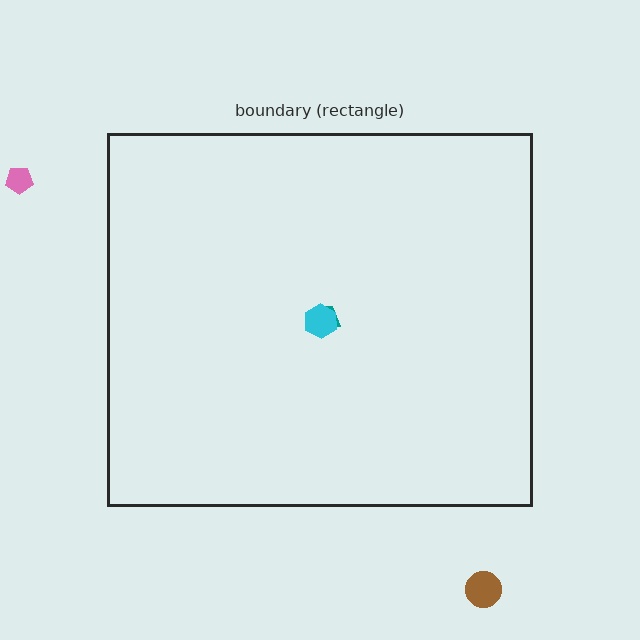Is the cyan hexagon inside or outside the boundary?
Inside.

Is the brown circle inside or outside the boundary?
Outside.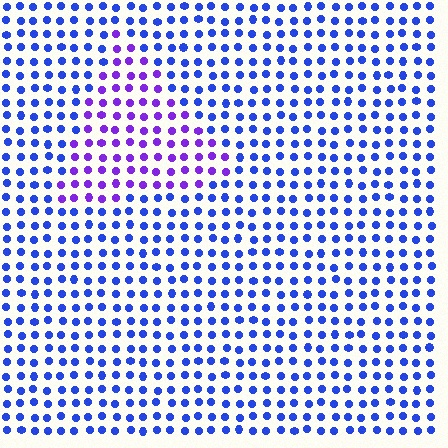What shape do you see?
I see a triangle.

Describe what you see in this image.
The image is filled with small blue elements in a uniform arrangement. A triangle-shaped region is visible where the elements are tinted to a slightly different hue, forming a subtle color boundary.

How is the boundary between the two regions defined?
The boundary is defined purely by a slight shift in hue (about 40 degrees). Spacing, size, and orientation are identical on both sides.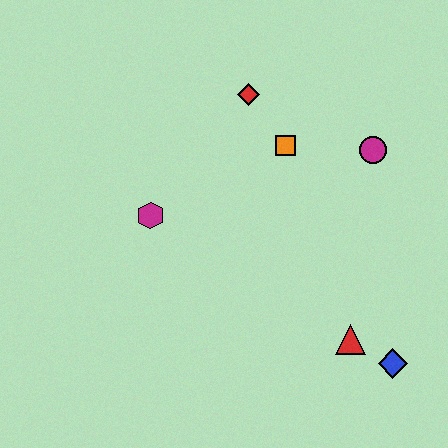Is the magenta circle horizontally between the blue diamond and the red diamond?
Yes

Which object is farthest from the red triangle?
The red diamond is farthest from the red triangle.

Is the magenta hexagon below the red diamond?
Yes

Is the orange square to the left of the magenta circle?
Yes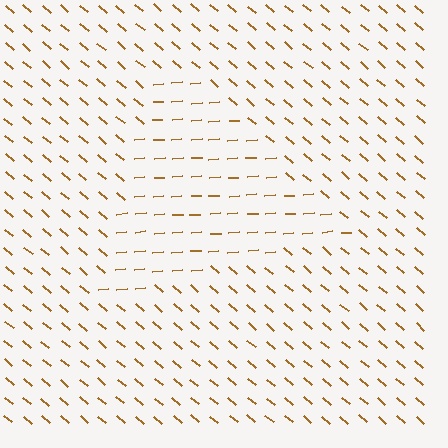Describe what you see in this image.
The image is filled with small brown line segments. A triangle region in the image has lines oriented differently from the surrounding lines, creating a visible texture boundary.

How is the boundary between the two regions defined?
The boundary is defined purely by a change in line orientation (approximately 45 degrees difference). All lines are the same color and thickness.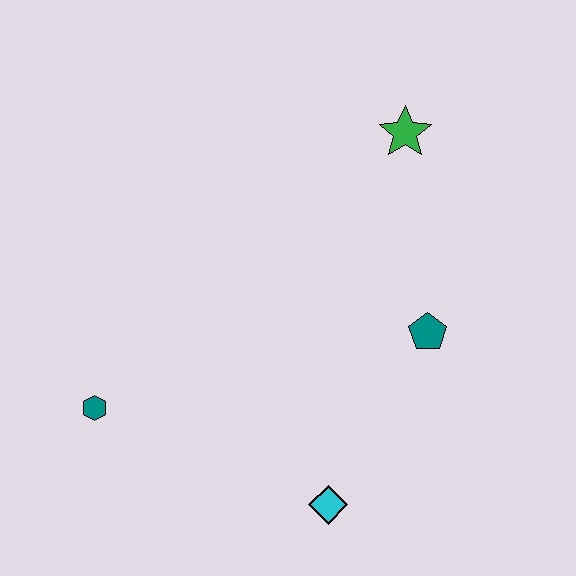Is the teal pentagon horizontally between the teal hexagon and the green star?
No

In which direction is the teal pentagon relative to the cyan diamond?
The teal pentagon is above the cyan diamond.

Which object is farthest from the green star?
The teal hexagon is farthest from the green star.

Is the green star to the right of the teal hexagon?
Yes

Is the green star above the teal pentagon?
Yes